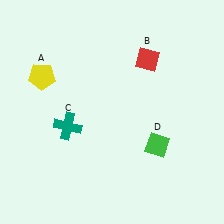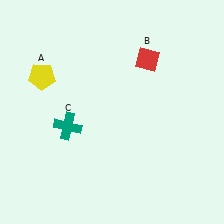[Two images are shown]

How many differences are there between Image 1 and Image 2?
There is 1 difference between the two images.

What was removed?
The green diamond (D) was removed in Image 2.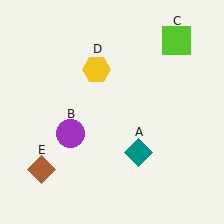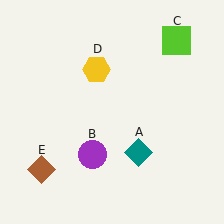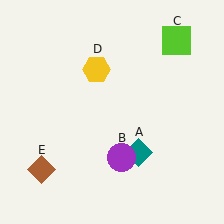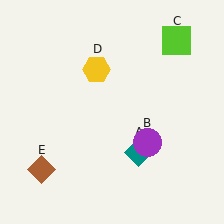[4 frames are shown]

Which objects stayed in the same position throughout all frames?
Teal diamond (object A) and lime square (object C) and yellow hexagon (object D) and brown diamond (object E) remained stationary.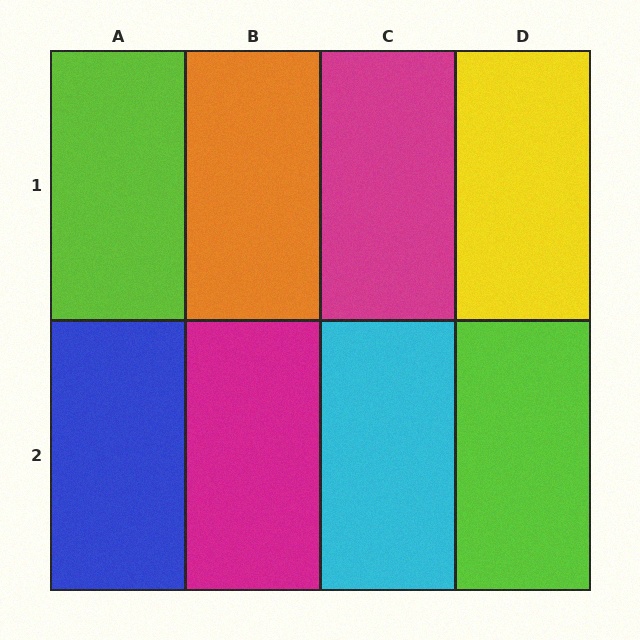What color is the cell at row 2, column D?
Lime.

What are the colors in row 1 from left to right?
Lime, orange, magenta, yellow.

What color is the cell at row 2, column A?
Blue.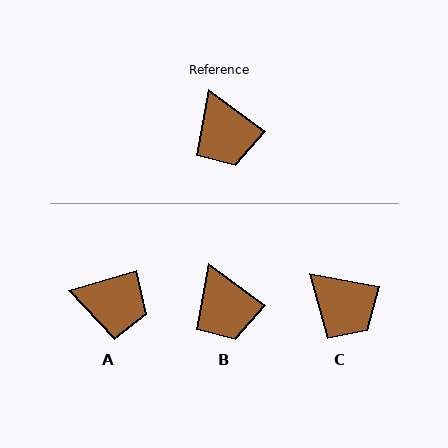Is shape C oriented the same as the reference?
No, it is off by about 26 degrees.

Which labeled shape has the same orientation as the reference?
B.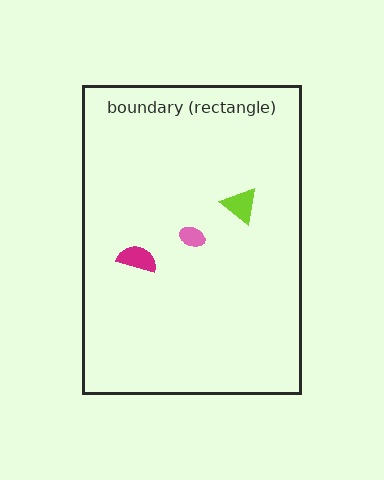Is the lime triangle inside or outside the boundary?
Inside.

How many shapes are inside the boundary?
3 inside, 0 outside.